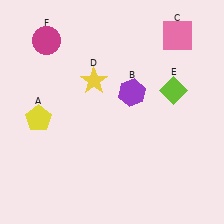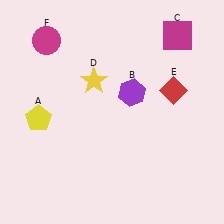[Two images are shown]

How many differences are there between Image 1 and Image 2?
There are 2 differences between the two images.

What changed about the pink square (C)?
In Image 1, C is pink. In Image 2, it changed to magenta.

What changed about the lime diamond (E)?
In Image 1, E is lime. In Image 2, it changed to red.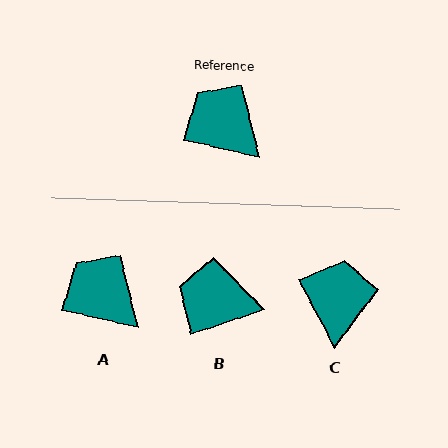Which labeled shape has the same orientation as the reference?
A.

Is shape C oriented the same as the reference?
No, it is off by about 50 degrees.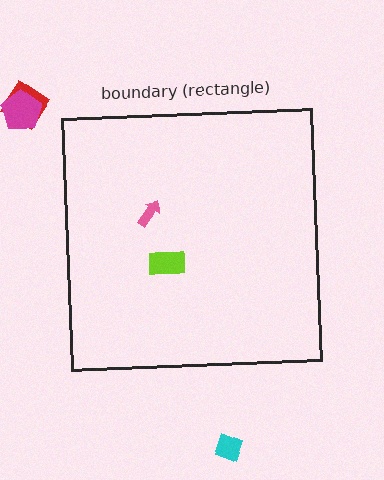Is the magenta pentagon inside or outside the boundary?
Outside.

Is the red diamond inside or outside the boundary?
Outside.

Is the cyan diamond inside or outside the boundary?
Outside.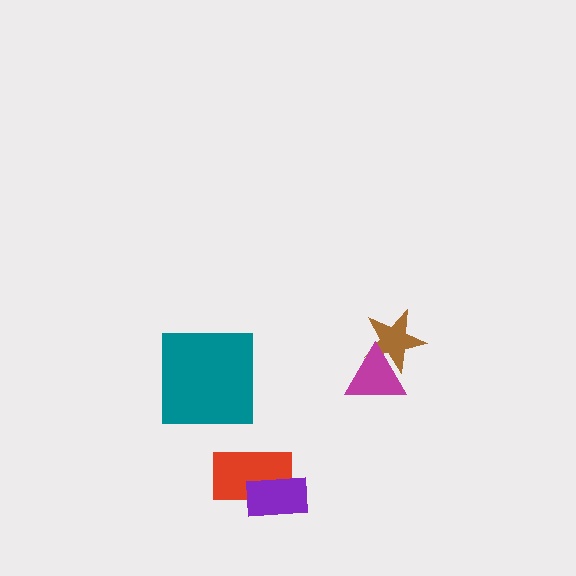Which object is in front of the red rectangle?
The purple rectangle is in front of the red rectangle.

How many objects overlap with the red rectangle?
1 object overlaps with the red rectangle.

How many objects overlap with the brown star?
1 object overlaps with the brown star.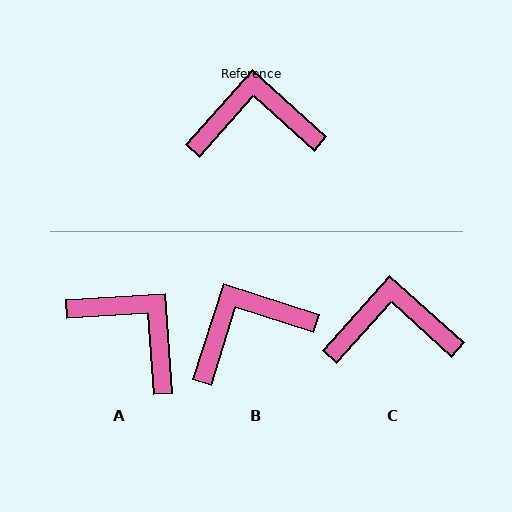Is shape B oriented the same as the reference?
No, it is off by about 24 degrees.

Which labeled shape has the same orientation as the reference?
C.